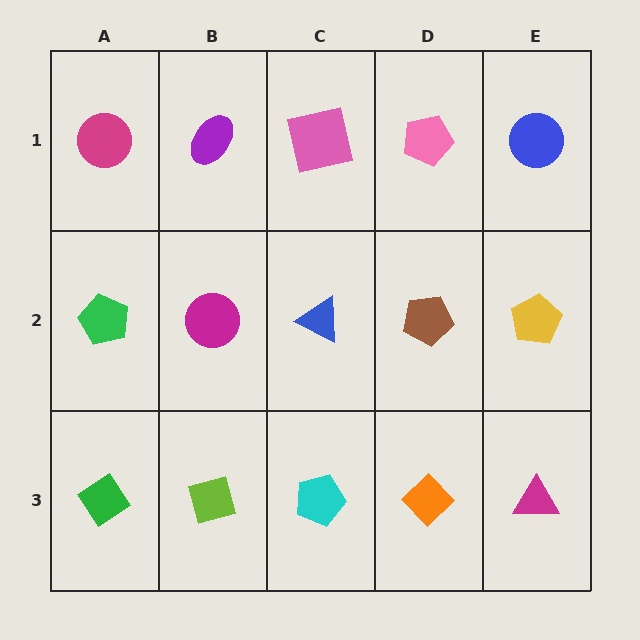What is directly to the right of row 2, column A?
A magenta circle.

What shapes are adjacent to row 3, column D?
A brown pentagon (row 2, column D), a cyan pentagon (row 3, column C), a magenta triangle (row 3, column E).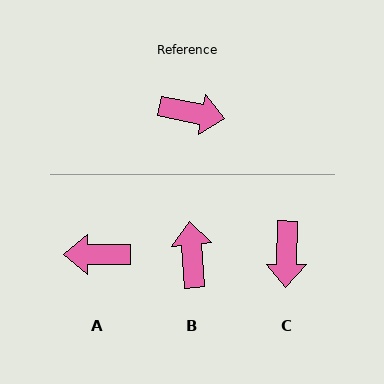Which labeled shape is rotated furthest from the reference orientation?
A, about 170 degrees away.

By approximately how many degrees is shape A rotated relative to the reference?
Approximately 170 degrees clockwise.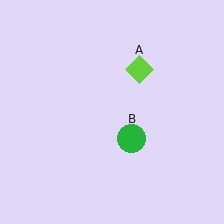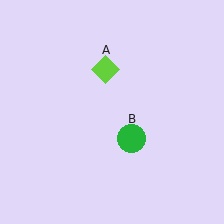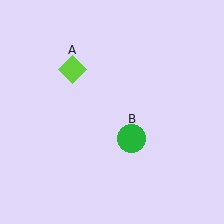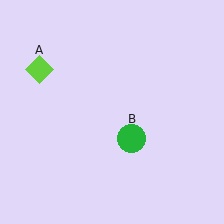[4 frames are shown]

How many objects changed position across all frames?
1 object changed position: lime diamond (object A).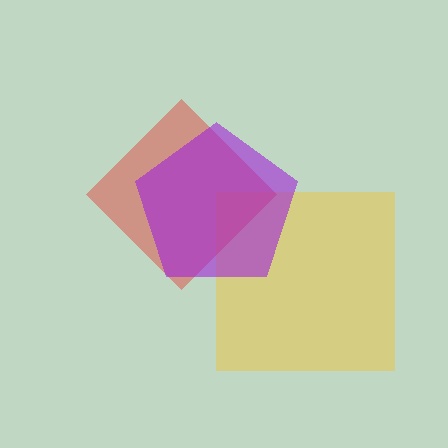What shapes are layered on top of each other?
The layered shapes are: a yellow square, a red diamond, a purple pentagon.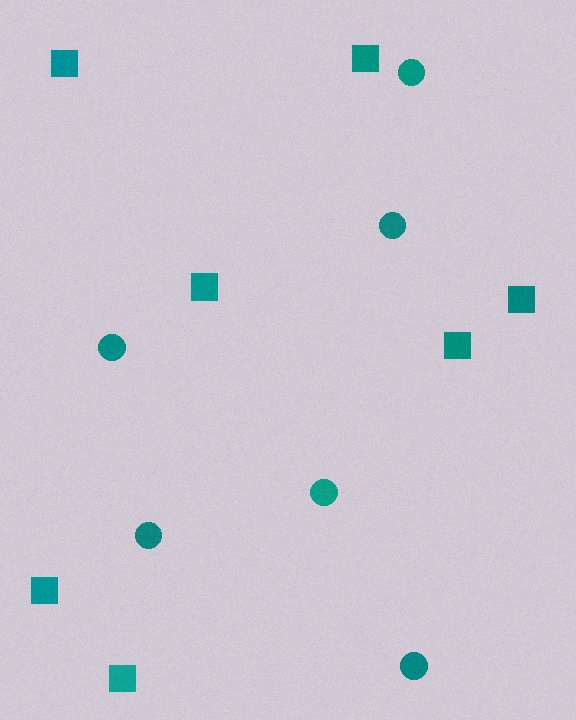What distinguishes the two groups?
There are 2 groups: one group of squares (7) and one group of circles (6).